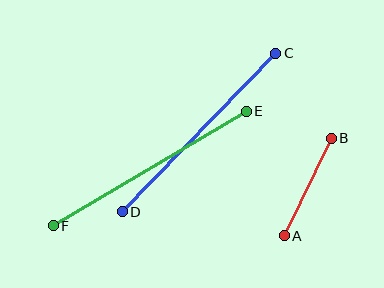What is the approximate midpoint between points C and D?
The midpoint is at approximately (199, 133) pixels.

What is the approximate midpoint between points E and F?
The midpoint is at approximately (150, 169) pixels.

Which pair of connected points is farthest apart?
Points E and F are farthest apart.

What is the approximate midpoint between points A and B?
The midpoint is at approximately (308, 187) pixels.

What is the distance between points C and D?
The distance is approximately 221 pixels.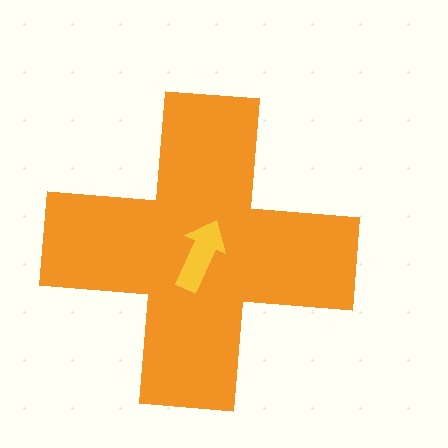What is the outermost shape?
The orange cross.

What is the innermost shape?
The yellow arrow.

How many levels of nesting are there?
2.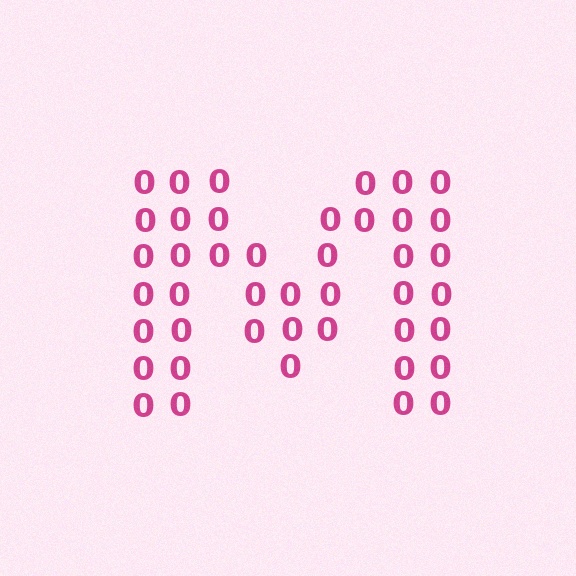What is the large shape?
The large shape is the letter M.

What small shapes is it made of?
It is made of small digit 0's.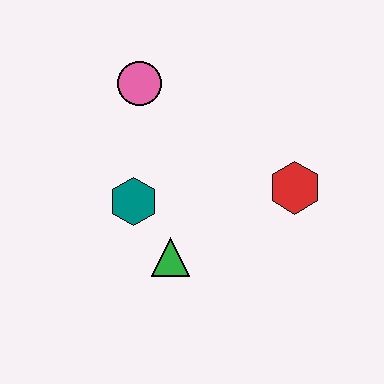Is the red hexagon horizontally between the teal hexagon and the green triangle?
No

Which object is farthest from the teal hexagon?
The red hexagon is farthest from the teal hexagon.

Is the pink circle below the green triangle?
No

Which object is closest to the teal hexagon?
The green triangle is closest to the teal hexagon.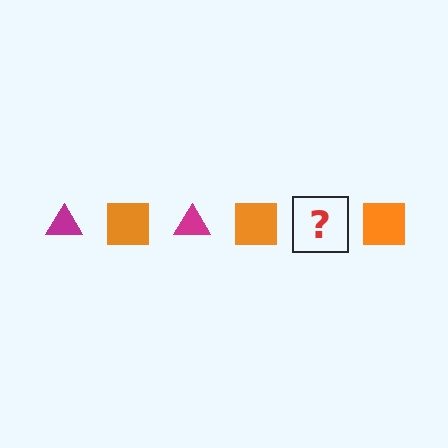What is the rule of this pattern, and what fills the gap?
The rule is that the pattern alternates between magenta triangle and orange square. The gap should be filled with a magenta triangle.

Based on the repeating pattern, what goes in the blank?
The blank should be a magenta triangle.